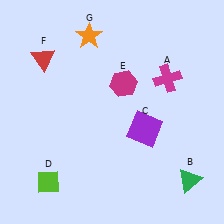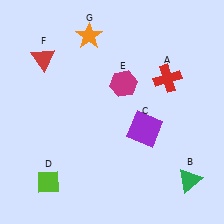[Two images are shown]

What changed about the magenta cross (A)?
In Image 1, A is magenta. In Image 2, it changed to red.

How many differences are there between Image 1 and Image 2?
There is 1 difference between the two images.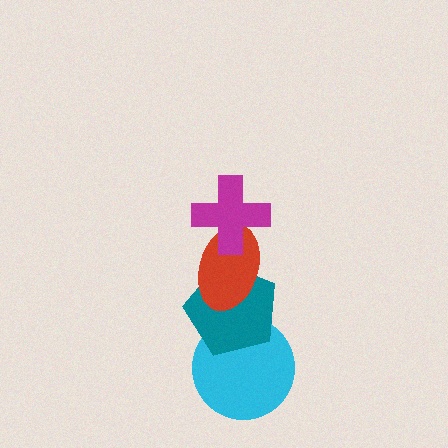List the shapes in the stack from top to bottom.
From top to bottom: the magenta cross, the red ellipse, the teal pentagon, the cyan circle.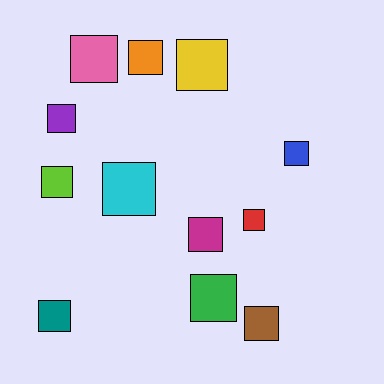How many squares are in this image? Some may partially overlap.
There are 12 squares.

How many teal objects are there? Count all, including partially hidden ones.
There is 1 teal object.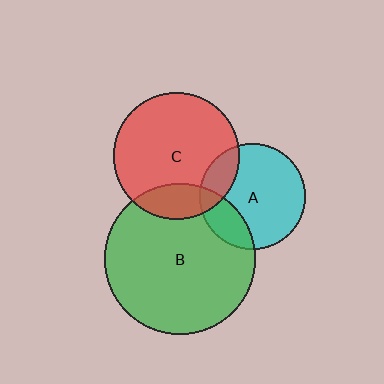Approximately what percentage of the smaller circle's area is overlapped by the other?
Approximately 20%.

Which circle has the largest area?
Circle B (green).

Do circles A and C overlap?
Yes.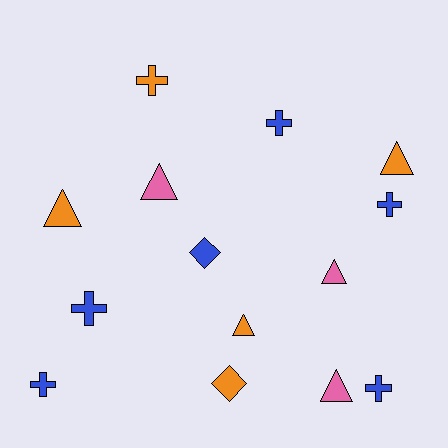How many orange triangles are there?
There are 3 orange triangles.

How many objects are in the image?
There are 14 objects.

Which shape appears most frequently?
Triangle, with 6 objects.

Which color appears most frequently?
Blue, with 6 objects.